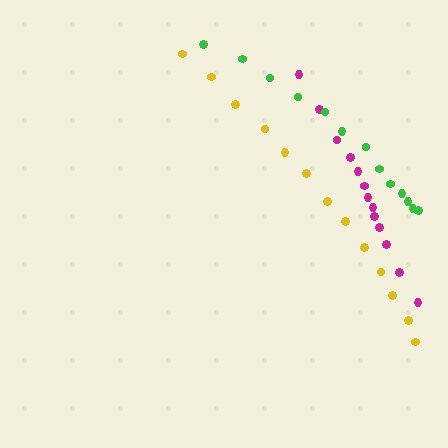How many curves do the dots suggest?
There are 3 distinct paths.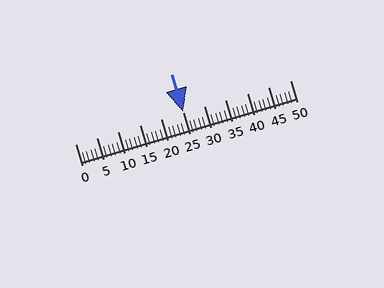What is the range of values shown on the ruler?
The ruler shows values from 0 to 50.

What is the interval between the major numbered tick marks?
The major tick marks are spaced 5 units apart.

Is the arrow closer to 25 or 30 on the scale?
The arrow is closer to 25.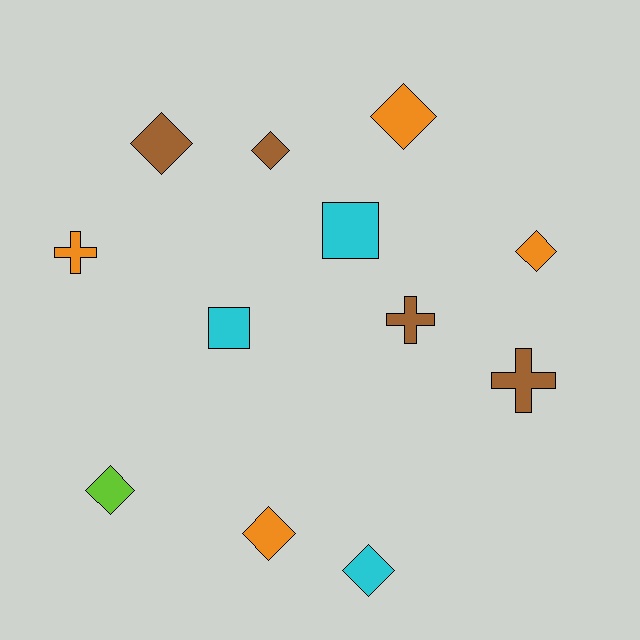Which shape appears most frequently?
Diamond, with 7 objects.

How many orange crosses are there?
There is 1 orange cross.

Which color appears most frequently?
Brown, with 4 objects.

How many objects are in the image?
There are 12 objects.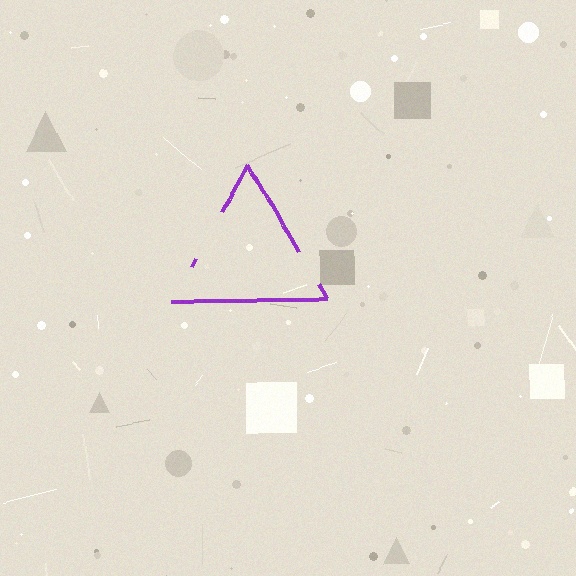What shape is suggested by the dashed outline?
The dashed outline suggests a triangle.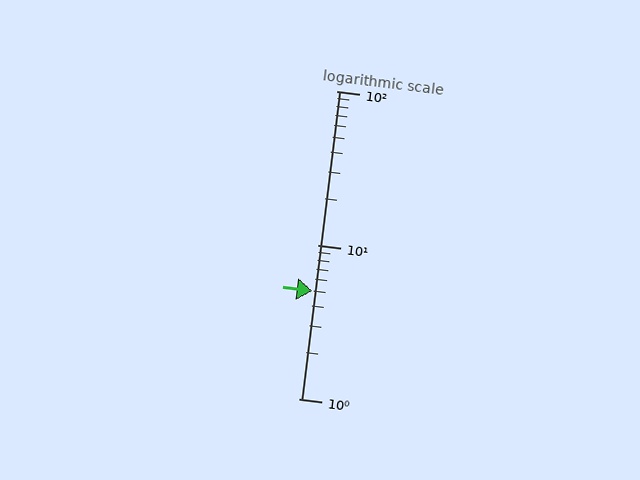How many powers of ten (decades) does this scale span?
The scale spans 2 decades, from 1 to 100.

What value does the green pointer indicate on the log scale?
The pointer indicates approximately 5.